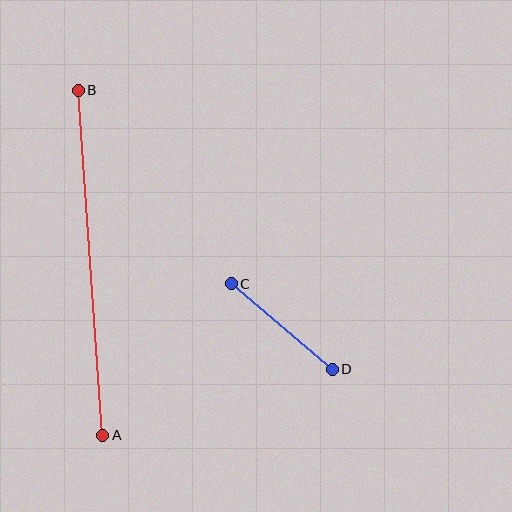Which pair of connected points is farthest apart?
Points A and B are farthest apart.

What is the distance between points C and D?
The distance is approximately 133 pixels.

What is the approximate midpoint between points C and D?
The midpoint is at approximately (282, 327) pixels.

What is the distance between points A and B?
The distance is approximately 346 pixels.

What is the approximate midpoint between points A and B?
The midpoint is at approximately (91, 263) pixels.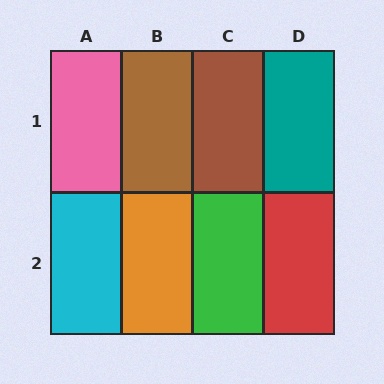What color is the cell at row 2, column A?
Cyan.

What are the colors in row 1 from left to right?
Pink, brown, brown, teal.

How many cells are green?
1 cell is green.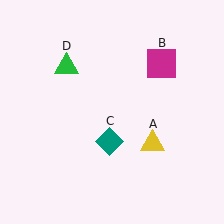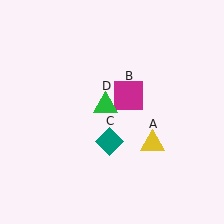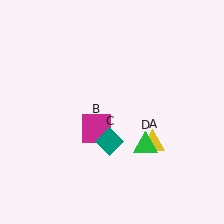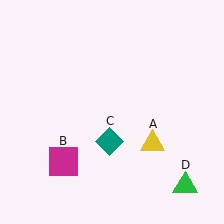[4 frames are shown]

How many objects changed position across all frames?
2 objects changed position: magenta square (object B), green triangle (object D).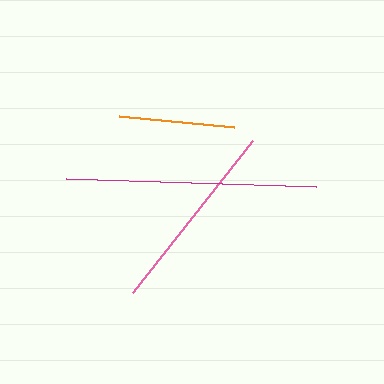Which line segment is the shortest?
The orange line is the shortest at approximately 116 pixels.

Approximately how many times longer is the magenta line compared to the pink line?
The magenta line is approximately 1.3 times the length of the pink line.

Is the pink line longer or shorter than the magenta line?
The magenta line is longer than the pink line.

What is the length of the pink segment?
The pink segment is approximately 193 pixels long.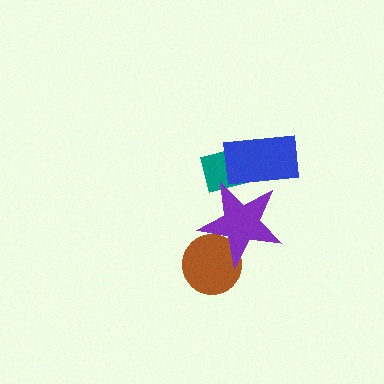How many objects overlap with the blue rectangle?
2 objects overlap with the blue rectangle.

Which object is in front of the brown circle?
The purple star is in front of the brown circle.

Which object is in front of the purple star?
The blue rectangle is in front of the purple star.